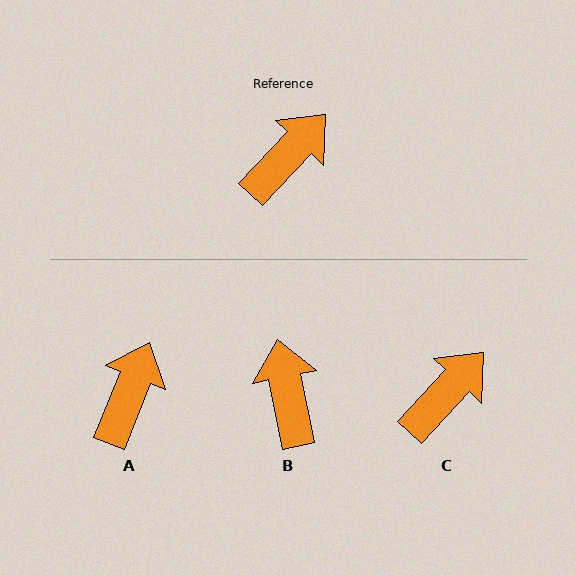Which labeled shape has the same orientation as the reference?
C.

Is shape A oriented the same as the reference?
No, it is off by about 21 degrees.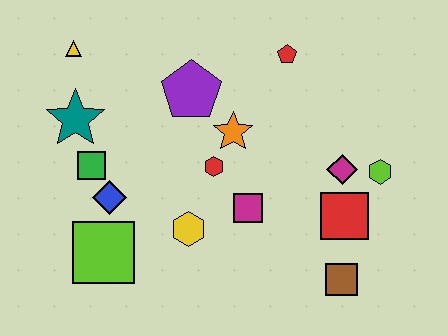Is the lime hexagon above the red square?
Yes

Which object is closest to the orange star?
The red hexagon is closest to the orange star.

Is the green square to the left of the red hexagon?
Yes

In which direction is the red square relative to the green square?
The red square is to the right of the green square.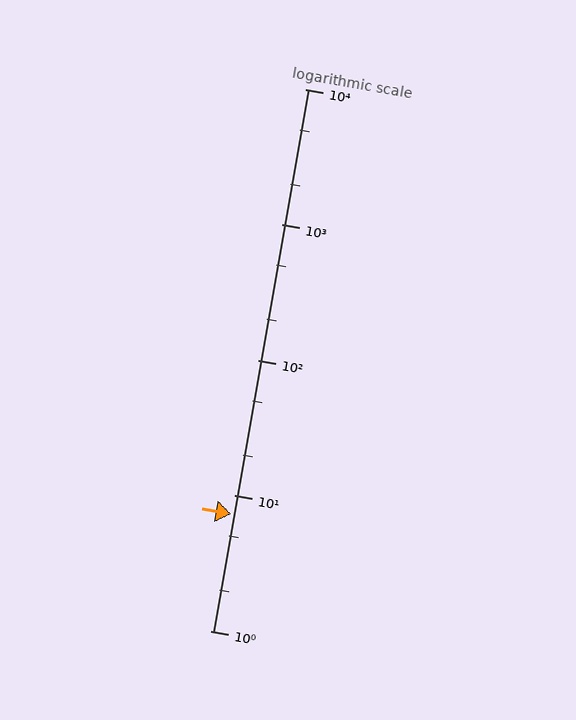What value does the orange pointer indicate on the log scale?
The pointer indicates approximately 7.3.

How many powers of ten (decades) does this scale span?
The scale spans 4 decades, from 1 to 10000.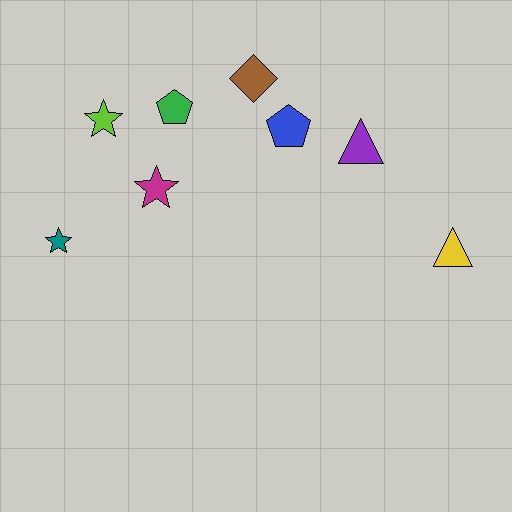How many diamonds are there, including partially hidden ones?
There is 1 diamond.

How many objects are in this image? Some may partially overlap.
There are 8 objects.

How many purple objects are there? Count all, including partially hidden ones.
There is 1 purple object.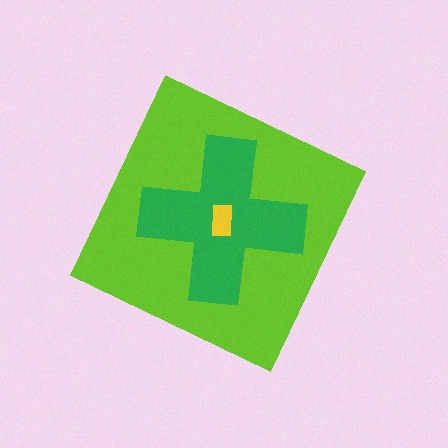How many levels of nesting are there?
3.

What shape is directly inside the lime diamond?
The green cross.